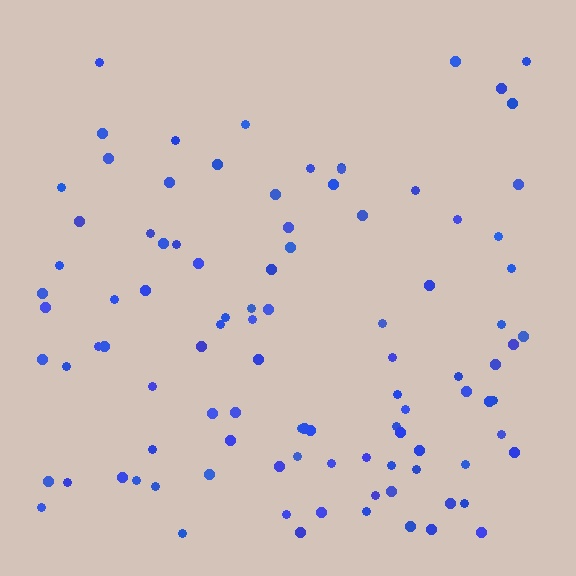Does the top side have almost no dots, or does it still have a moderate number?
Still a moderate number, just noticeably fewer than the bottom.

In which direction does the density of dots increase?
From top to bottom, with the bottom side densest.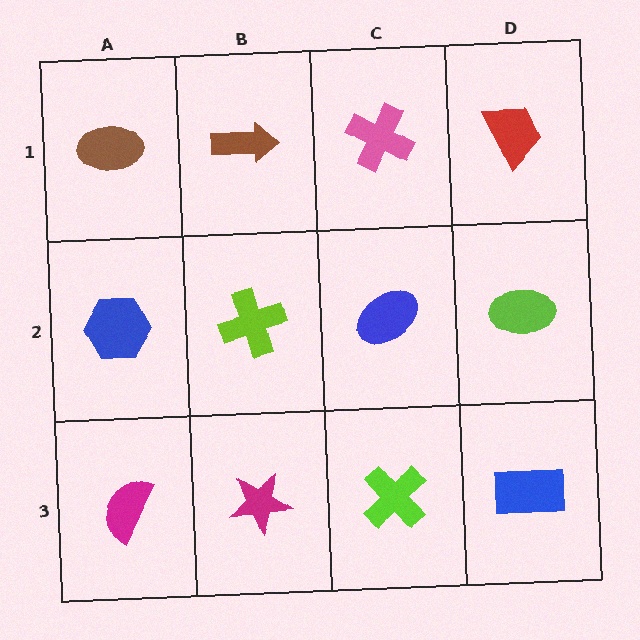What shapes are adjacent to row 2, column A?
A brown ellipse (row 1, column A), a magenta semicircle (row 3, column A), a lime cross (row 2, column B).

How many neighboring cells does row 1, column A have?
2.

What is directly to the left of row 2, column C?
A lime cross.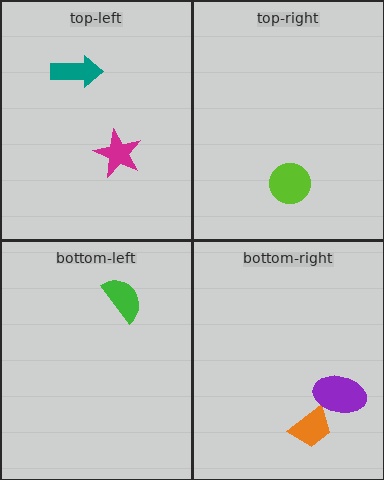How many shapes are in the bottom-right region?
2.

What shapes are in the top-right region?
The lime circle.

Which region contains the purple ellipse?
The bottom-right region.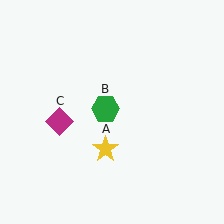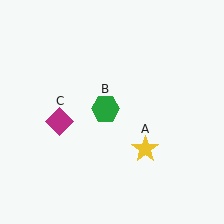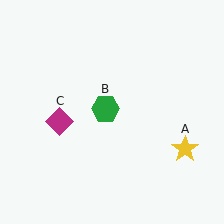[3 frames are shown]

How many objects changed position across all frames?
1 object changed position: yellow star (object A).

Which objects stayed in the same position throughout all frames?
Green hexagon (object B) and magenta diamond (object C) remained stationary.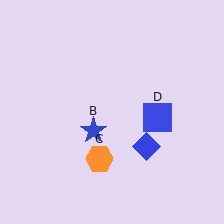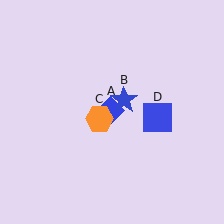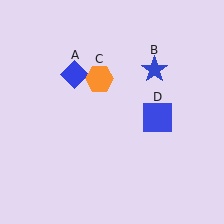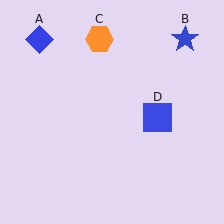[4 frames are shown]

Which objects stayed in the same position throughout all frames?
Blue square (object D) remained stationary.